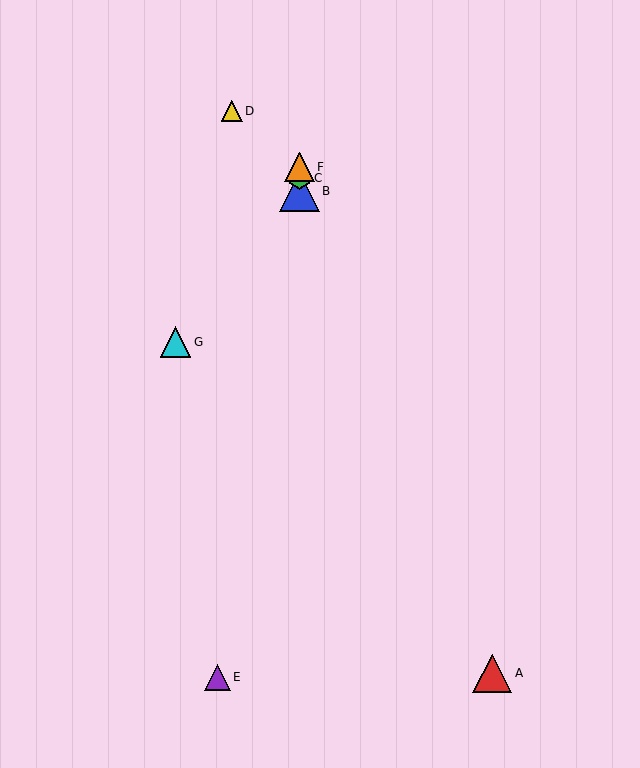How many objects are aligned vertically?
3 objects (B, C, F) are aligned vertically.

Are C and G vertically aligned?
No, C is at x≈299 and G is at x≈176.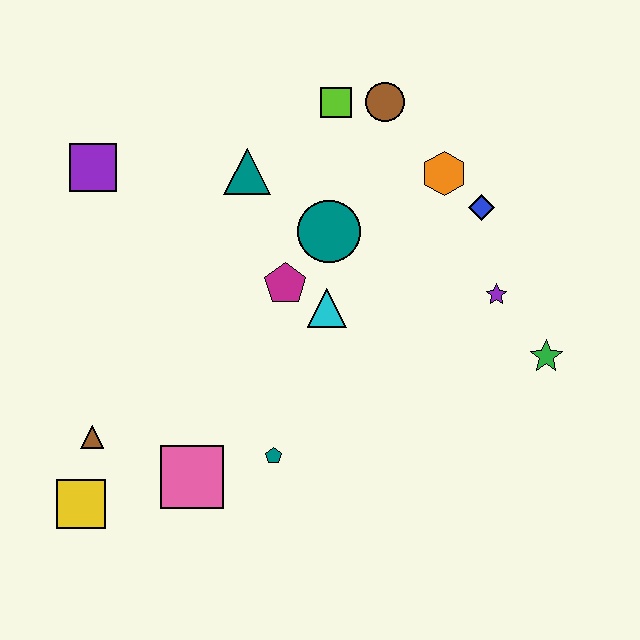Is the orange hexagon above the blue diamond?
Yes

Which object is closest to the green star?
The purple star is closest to the green star.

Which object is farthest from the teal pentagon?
The brown circle is farthest from the teal pentagon.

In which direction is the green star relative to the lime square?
The green star is below the lime square.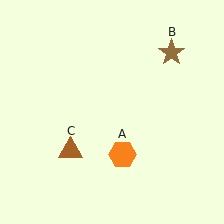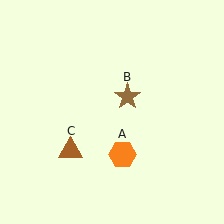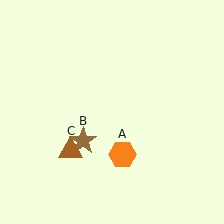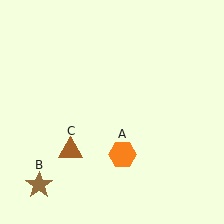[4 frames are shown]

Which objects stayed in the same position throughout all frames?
Orange hexagon (object A) and brown triangle (object C) remained stationary.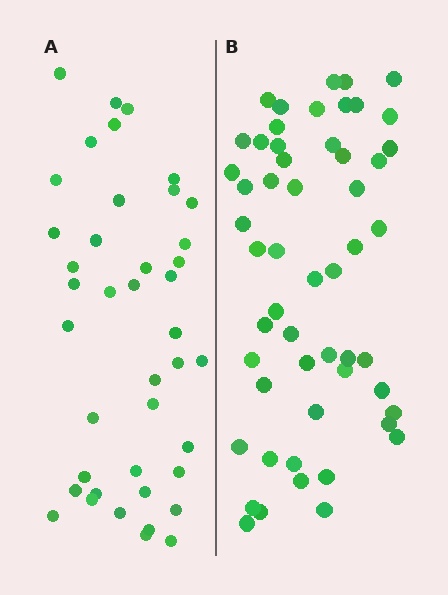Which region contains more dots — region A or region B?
Region B (the right region) has more dots.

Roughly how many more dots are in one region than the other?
Region B has approximately 15 more dots than region A.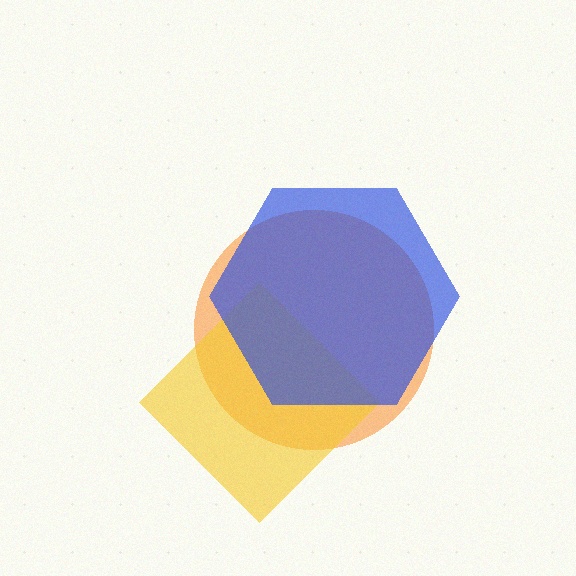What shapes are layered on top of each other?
The layered shapes are: an orange circle, a yellow diamond, a blue hexagon.